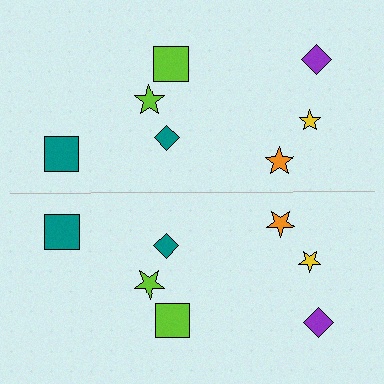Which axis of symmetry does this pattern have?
The pattern has a horizontal axis of symmetry running through the center of the image.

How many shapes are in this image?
There are 14 shapes in this image.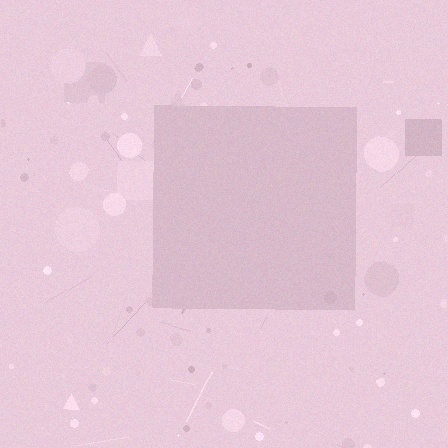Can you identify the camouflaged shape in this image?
The camouflaged shape is a square.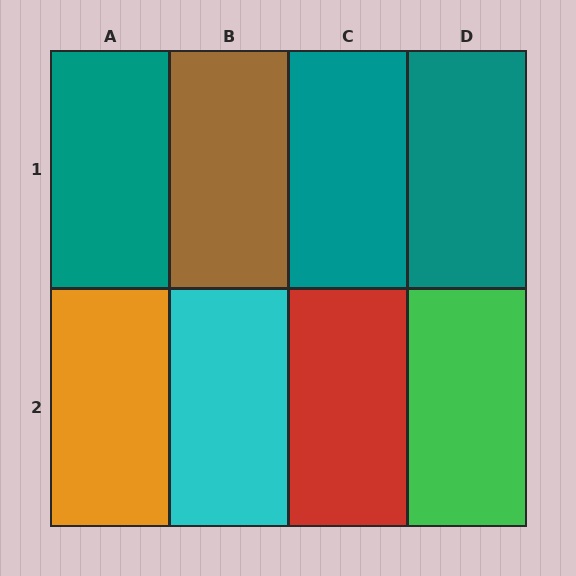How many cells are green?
1 cell is green.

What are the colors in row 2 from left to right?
Orange, cyan, red, green.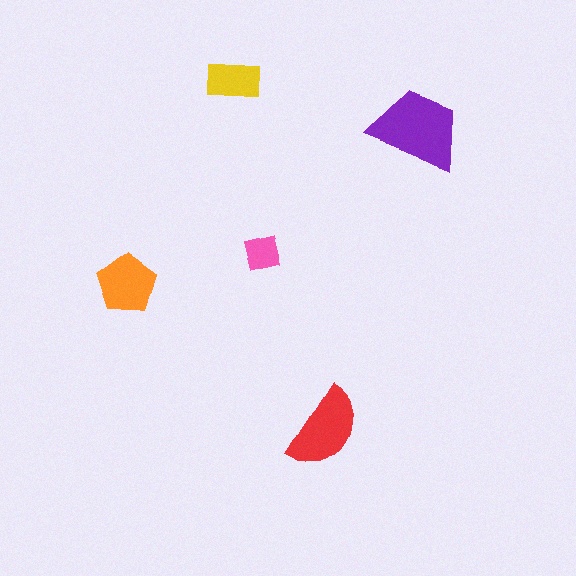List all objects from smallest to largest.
The pink square, the yellow rectangle, the orange pentagon, the red semicircle, the purple trapezoid.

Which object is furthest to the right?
The purple trapezoid is rightmost.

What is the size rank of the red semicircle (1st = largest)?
2nd.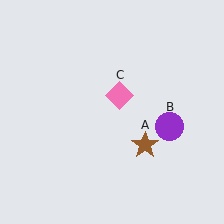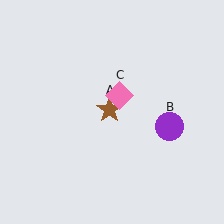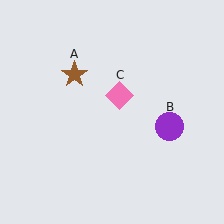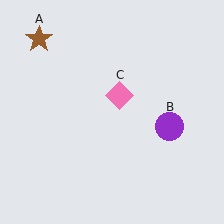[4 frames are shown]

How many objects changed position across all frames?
1 object changed position: brown star (object A).